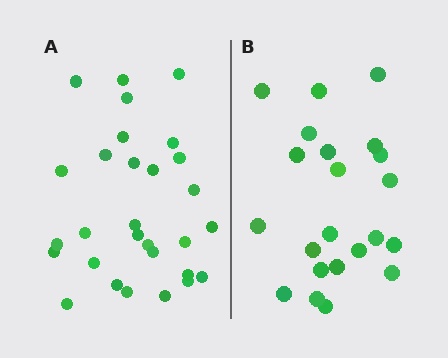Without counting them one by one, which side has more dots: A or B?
Region A (the left region) has more dots.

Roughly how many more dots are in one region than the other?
Region A has roughly 8 or so more dots than region B.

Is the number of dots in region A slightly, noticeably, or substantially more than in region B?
Region A has noticeably more, but not dramatically so. The ratio is roughly 1.3 to 1.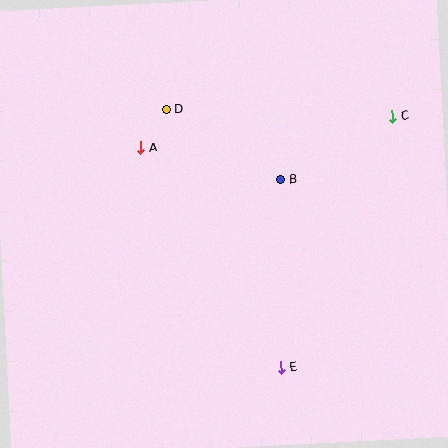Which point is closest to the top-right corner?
Point C is closest to the top-right corner.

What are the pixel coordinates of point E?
Point E is at (281, 367).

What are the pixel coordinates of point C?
Point C is at (393, 116).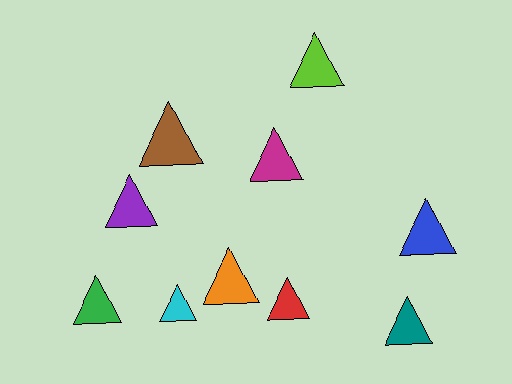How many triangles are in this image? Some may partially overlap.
There are 10 triangles.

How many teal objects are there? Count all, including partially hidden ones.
There is 1 teal object.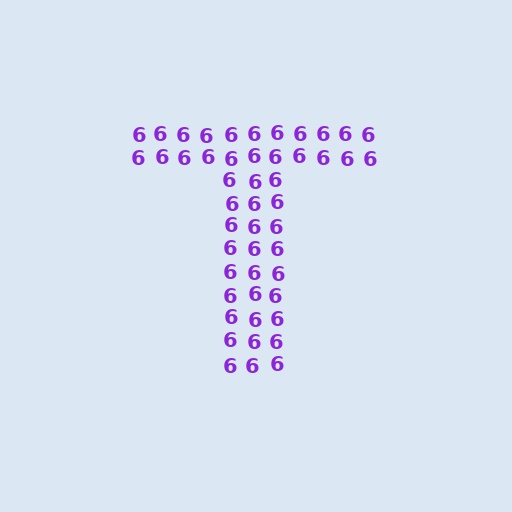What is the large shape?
The large shape is the letter T.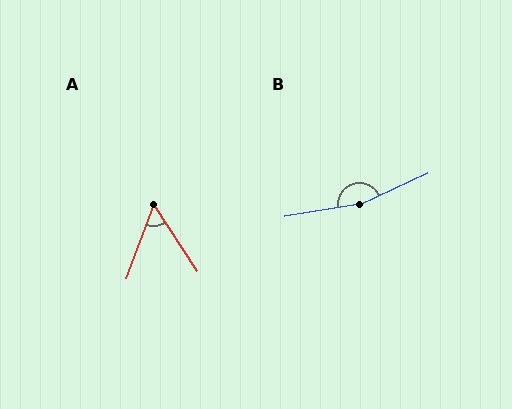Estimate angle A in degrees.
Approximately 53 degrees.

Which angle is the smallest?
A, at approximately 53 degrees.